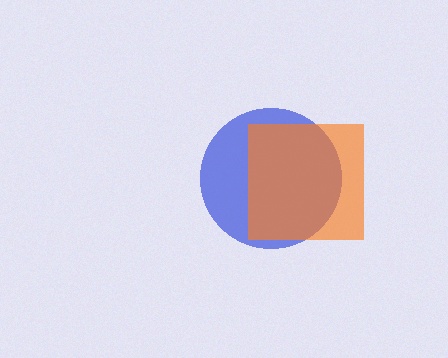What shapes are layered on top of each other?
The layered shapes are: a blue circle, an orange square.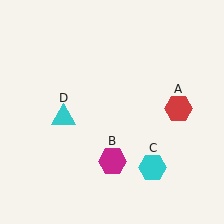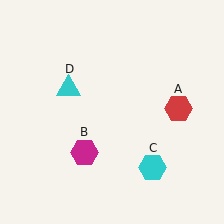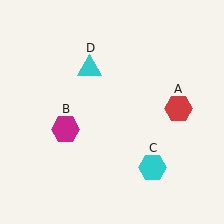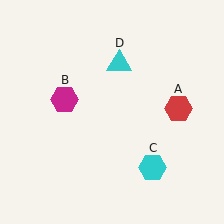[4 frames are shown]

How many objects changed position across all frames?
2 objects changed position: magenta hexagon (object B), cyan triangle (object D).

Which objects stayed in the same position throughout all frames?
Red hexagon (object A) and cyan hexagon (object C) remained stationary.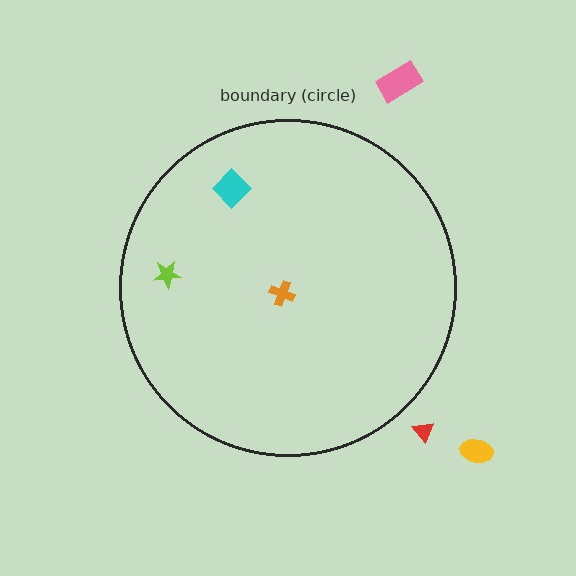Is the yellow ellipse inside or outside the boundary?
Outside.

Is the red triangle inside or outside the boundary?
Outside.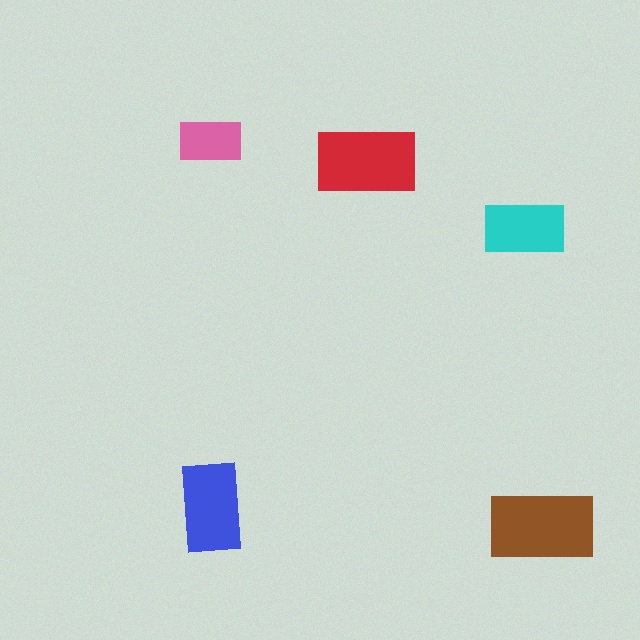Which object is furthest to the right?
The brown rectangle is rightmost.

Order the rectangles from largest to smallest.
the brown one, the red one, the blue one, the cyan one, the pink one.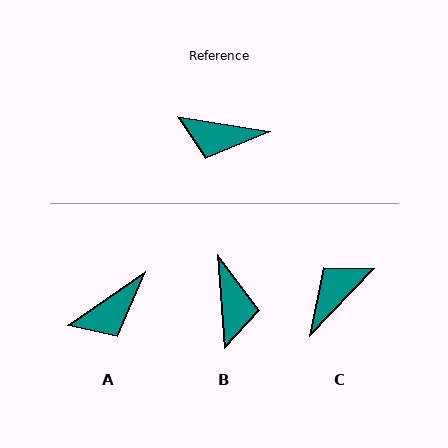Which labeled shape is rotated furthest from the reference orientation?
C, about 124 degrees away.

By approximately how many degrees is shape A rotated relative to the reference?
Approximately 44 degrees counter-clockwise.